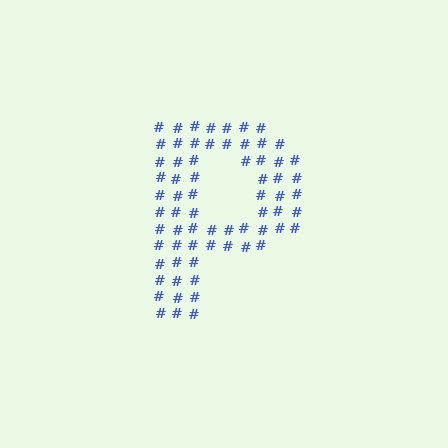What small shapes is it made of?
It is made of small hash symbols.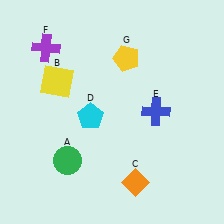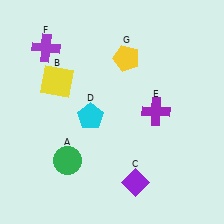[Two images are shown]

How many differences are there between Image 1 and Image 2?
There are 2 differences between the two images.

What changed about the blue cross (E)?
In Image 1, E is blue. In Image 2, it changed to purple.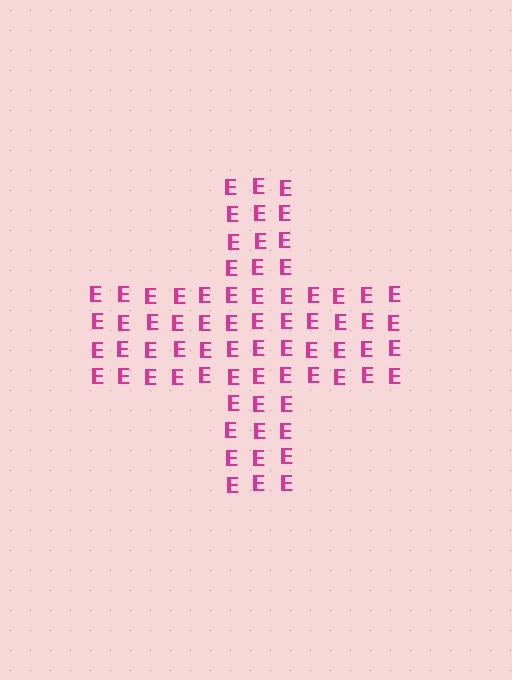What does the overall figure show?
The overall figure shows a cross.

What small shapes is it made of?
It is made of small letter E's.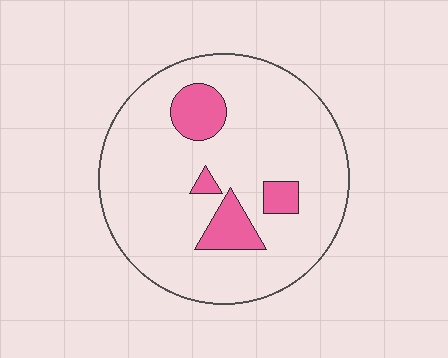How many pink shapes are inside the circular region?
4.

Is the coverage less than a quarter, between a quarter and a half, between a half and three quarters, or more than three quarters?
Less than a quarter.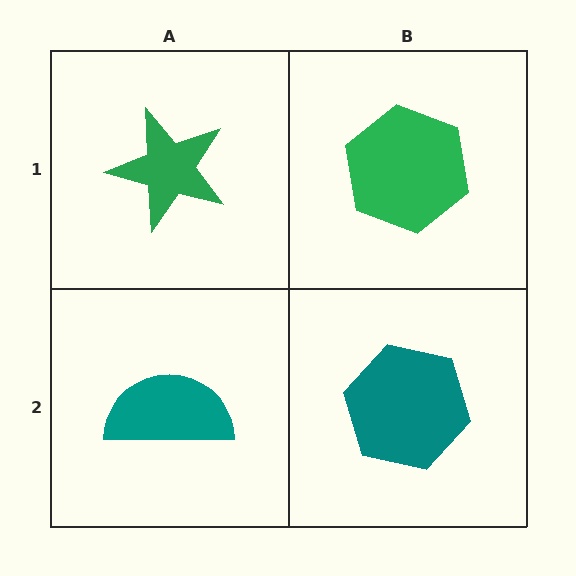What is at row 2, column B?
A teal hexagon.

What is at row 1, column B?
A green hexagon.